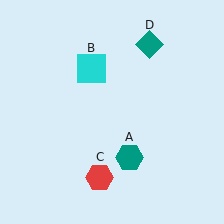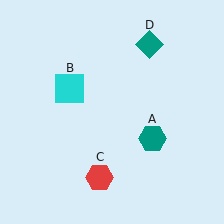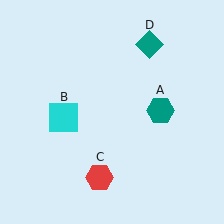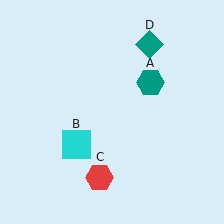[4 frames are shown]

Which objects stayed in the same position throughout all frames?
Red hexagon (object C) and teal diamond (object D) remained stationary.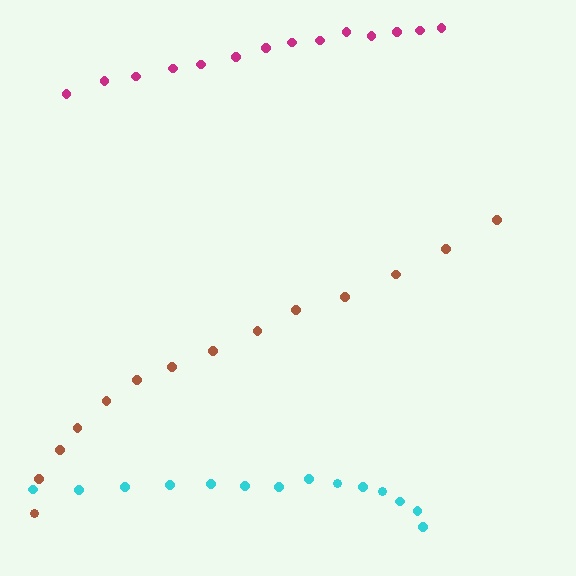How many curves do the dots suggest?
There are 3 distinct paths.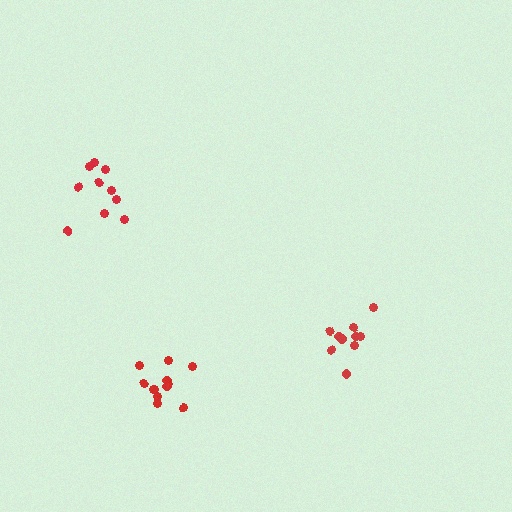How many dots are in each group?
Group 1: 10 dots, Group 2: 10 dots, Group 3: 12 dots (32 total).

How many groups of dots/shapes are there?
There are 3 groups.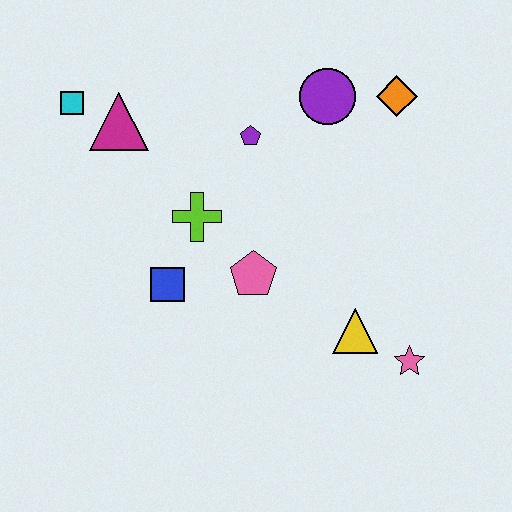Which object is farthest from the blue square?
The orange diamond is farthest from the blue square.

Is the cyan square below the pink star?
No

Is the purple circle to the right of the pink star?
No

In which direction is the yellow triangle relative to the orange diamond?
The yellow triangle is below the orange diamond.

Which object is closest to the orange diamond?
The purple circle is closest to the orange diamond.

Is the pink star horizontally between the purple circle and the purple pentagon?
No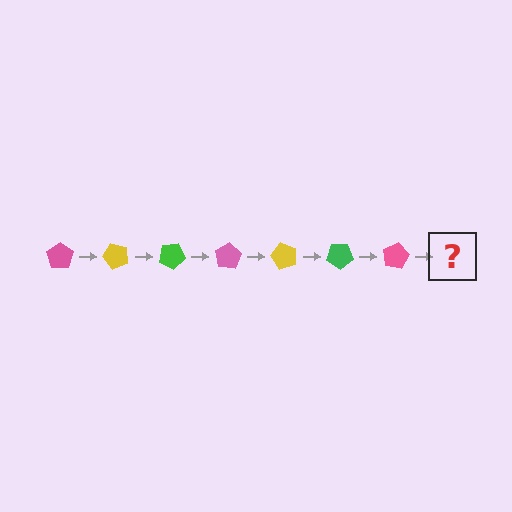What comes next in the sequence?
The next element should be a yellow pentagon, rotated 350 degrees from the start.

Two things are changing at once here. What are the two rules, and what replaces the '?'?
The two rules are that it rotates 50 degrees each step and the color cycles through pink, yellow, and green. The '?' should be a yellow pentagon, rotated 350 degrees from the start.